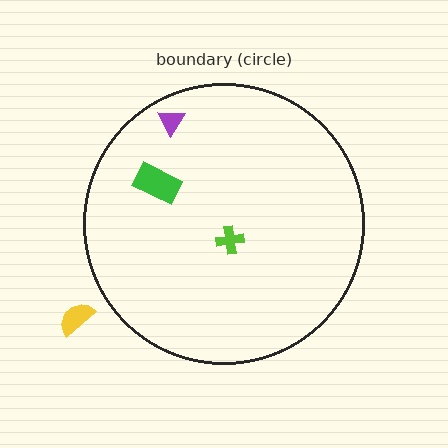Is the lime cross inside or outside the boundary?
Inside.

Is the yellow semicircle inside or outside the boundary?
Outside.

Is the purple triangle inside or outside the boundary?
Inside.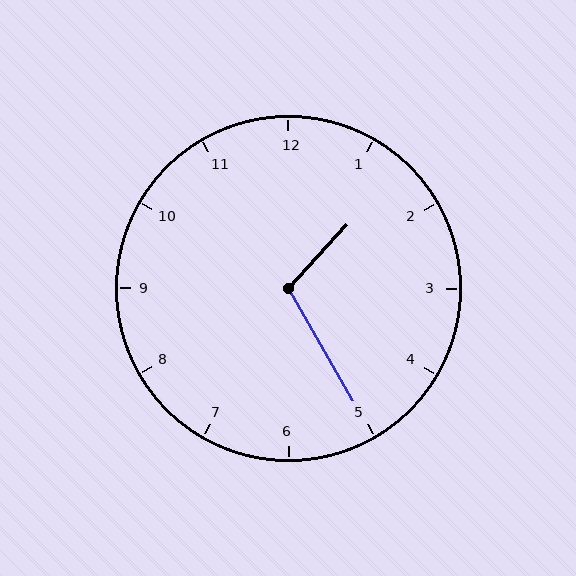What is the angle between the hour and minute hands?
Approximately 108 degrees.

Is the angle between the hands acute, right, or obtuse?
It is obtuse.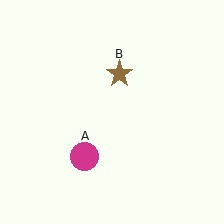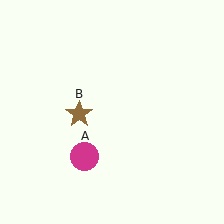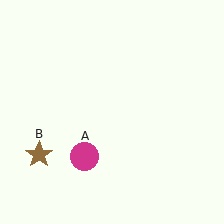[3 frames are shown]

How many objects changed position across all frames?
1 object changed position: brown star (object B).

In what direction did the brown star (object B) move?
The brown star (object B) moved down and to the left.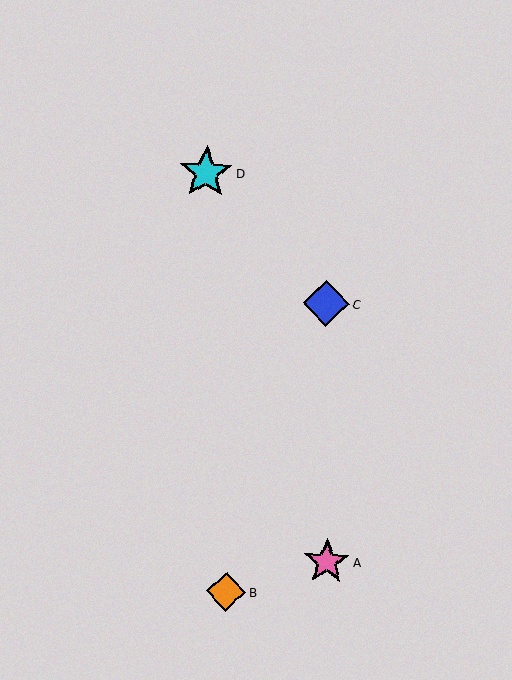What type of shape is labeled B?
Shape B is an orange diamond.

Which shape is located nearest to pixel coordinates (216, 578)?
The orange diamond (labeled B) at (226, 592) is nearest to that location.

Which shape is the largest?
The cyan star (labeled D) is the largest.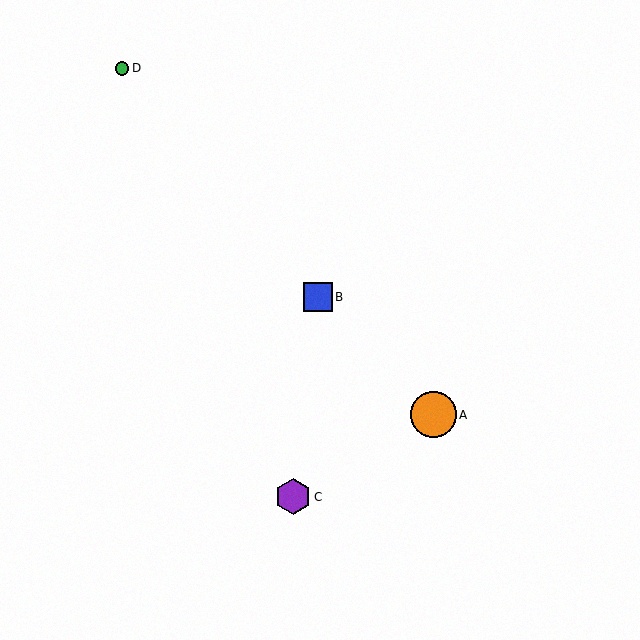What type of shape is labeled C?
Shape C is a purple hexagon.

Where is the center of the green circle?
The center of the green circle is at (122, 68).